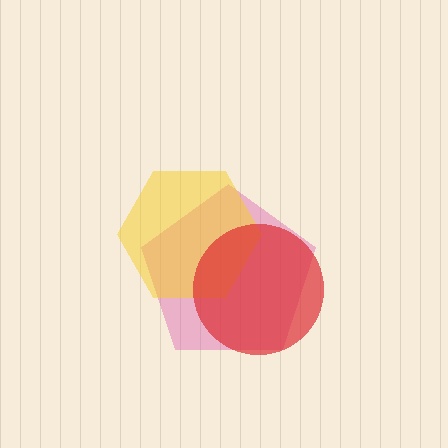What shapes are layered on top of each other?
The layered shapes are: a pink pentagon, a yellow hexagon, a red circle.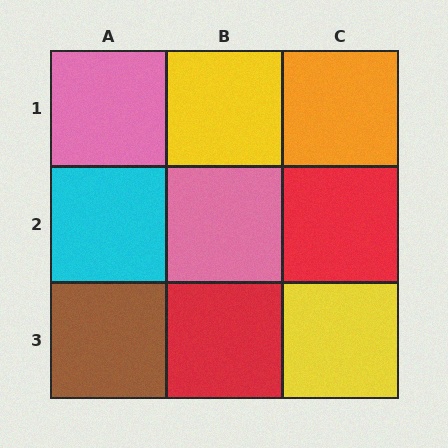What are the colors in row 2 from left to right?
Cyan, pink, red.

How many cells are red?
2 cells are red.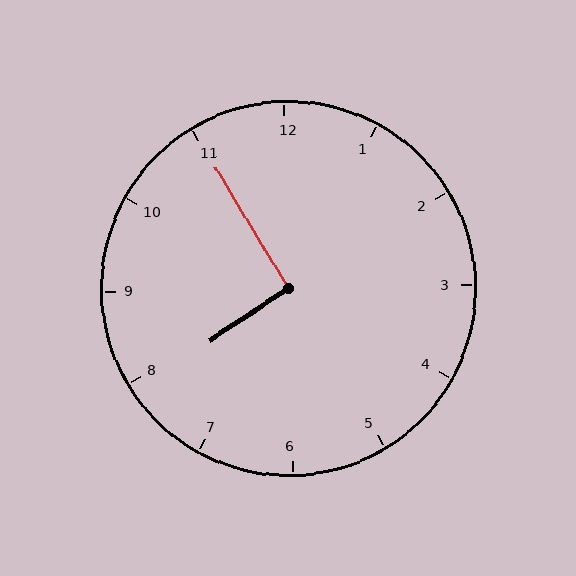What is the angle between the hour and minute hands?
Approximately 92 degrees.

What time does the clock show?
7:55.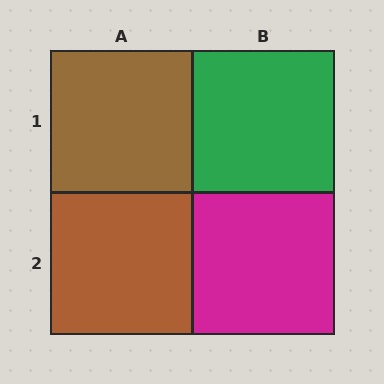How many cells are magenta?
1 cell is magenta.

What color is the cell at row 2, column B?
Magenta.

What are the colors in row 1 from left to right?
Brown, green.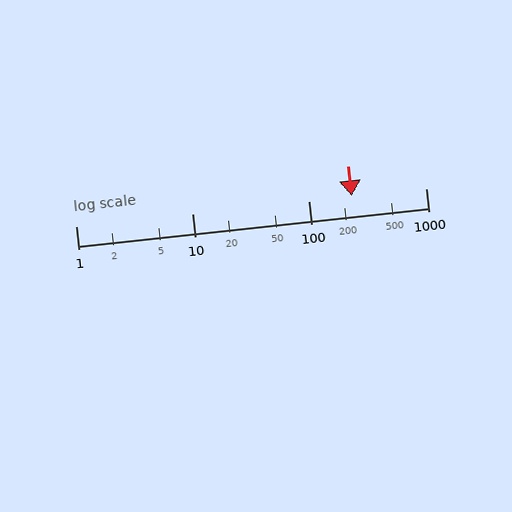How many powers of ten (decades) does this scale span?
The scale spans 3 decades, from 1 to 1000.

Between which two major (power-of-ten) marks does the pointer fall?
The pointer is between 100 and 1000.